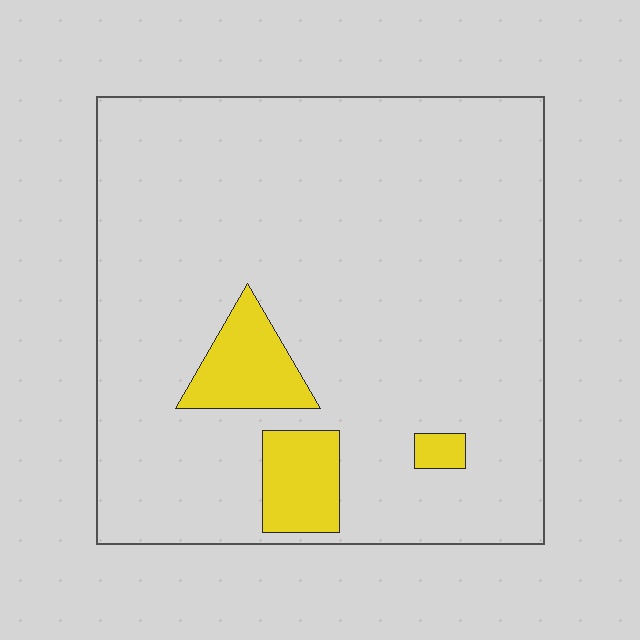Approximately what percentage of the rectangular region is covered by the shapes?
Approximately 10%.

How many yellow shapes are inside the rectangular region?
3.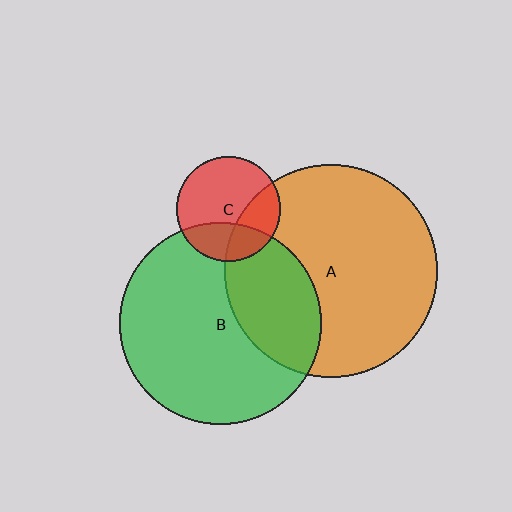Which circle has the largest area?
Circle A (orange).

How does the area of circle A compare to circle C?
Approximately 4.1 times.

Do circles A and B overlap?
Yes.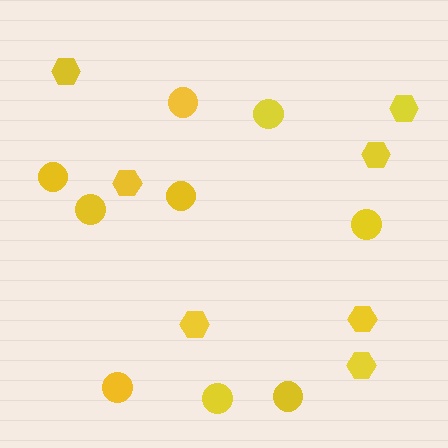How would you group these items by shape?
There are 2 groups: one group of hexagons (7) and one group of circles (9).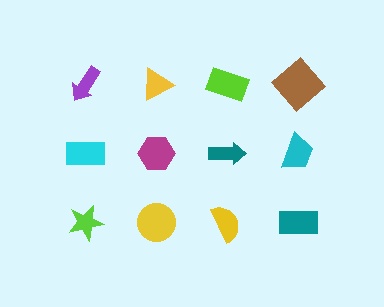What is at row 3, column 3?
A yellow semicircle.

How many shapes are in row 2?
4 shapes.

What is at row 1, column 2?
A yellow triangle.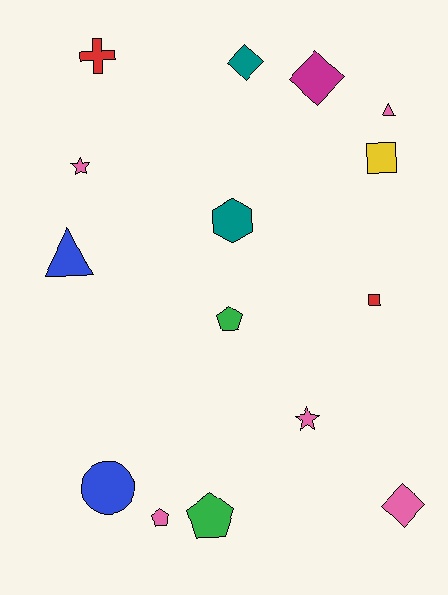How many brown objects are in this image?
There are no brown objects.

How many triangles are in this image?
There are 2 triangles.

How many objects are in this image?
There are 15 objects.